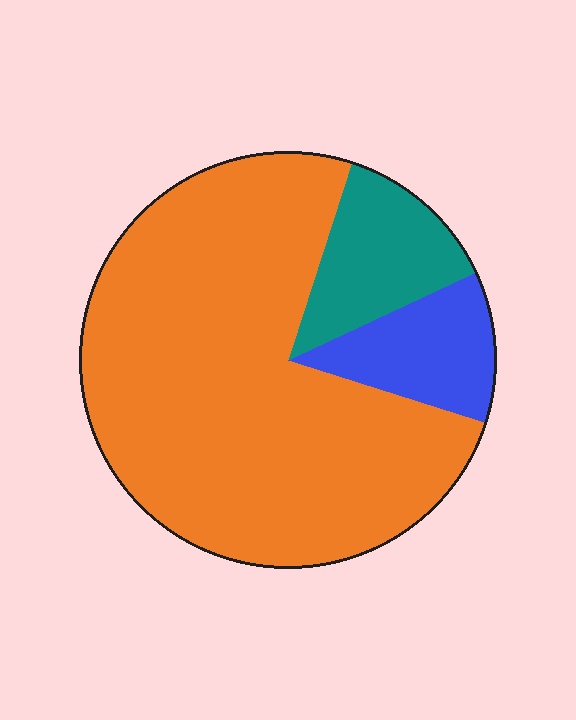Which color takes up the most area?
Orange, at roughly 75%.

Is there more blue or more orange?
Orange.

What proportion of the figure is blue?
Blue covers 12% of the figure.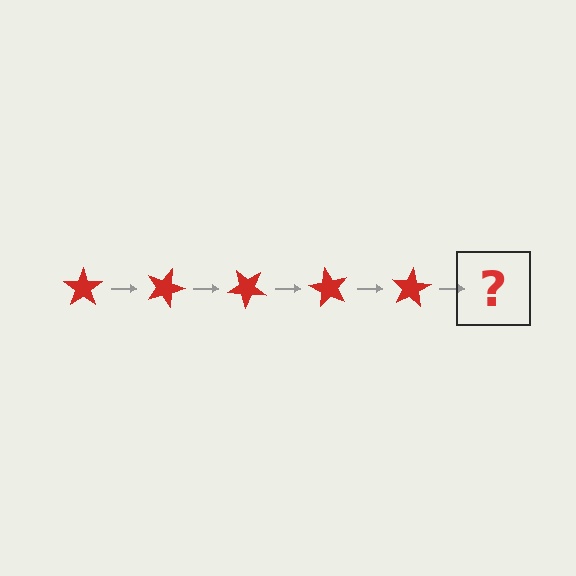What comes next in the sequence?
The next element should be a red star rotated 100 degrees.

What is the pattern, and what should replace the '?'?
The pattern is that the star rotates 20 degrees each step. The '?' should be a red star rotated 100 degrees.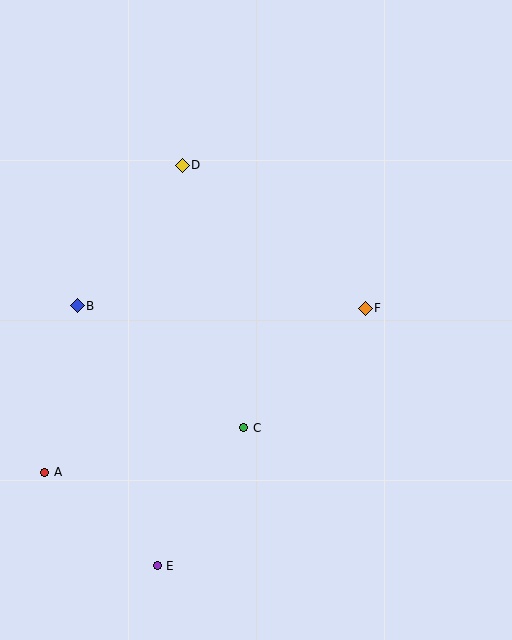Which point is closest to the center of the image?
Point C at (244, 428) is closest to the center.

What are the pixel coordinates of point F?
Point F is at (365, 308).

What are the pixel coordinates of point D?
Point D is at (182, 165).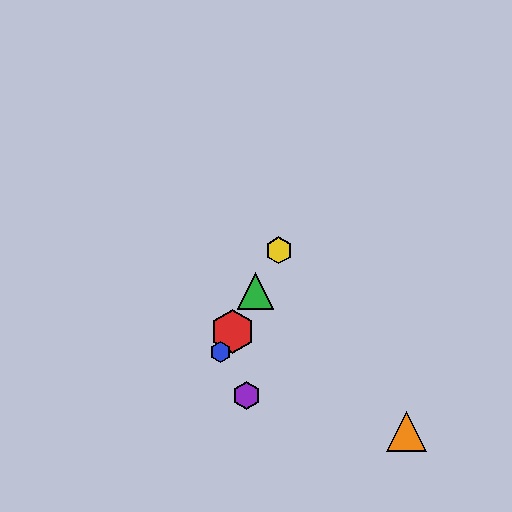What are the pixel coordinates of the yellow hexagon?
The yellow hexagon is at (279, 250).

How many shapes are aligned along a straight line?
4 shapes (the red hexagon, the blue hexagon, the green triangle, the yellow hexagon) are aligned along a straight line.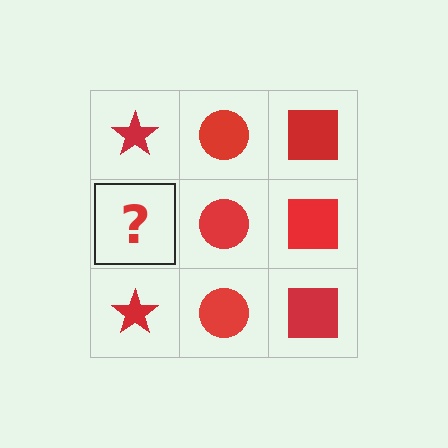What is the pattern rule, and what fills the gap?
The rule is that each column has a consistent shape. The gap should be filled with a red star.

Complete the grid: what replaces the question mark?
The question mark should be replaced with a red star.